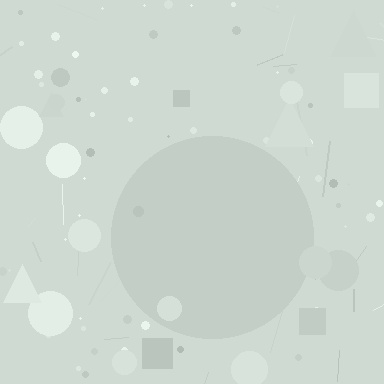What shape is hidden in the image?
A circle is hidden in the image.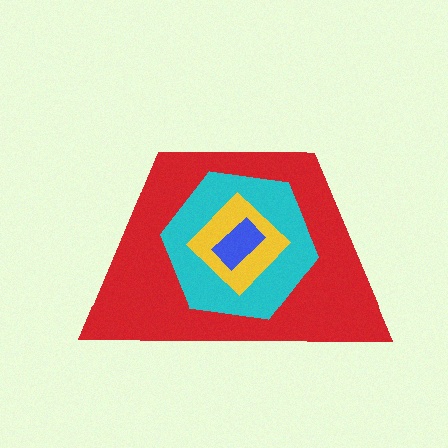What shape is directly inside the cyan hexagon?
The yellow diamond.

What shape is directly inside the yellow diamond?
The blue rectangle.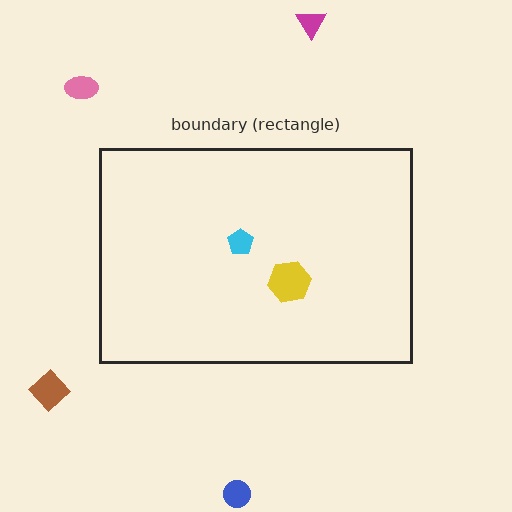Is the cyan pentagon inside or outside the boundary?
Inside.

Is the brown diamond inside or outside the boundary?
Outside.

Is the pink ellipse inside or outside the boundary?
Outside.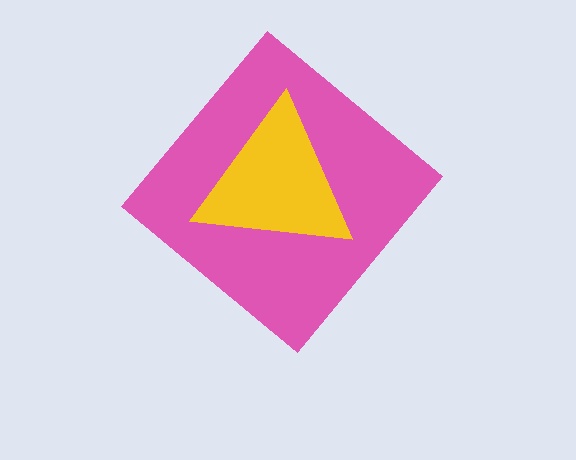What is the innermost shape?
The yellow triangle.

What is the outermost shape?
The pink diamond.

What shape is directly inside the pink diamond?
The yellow triangle.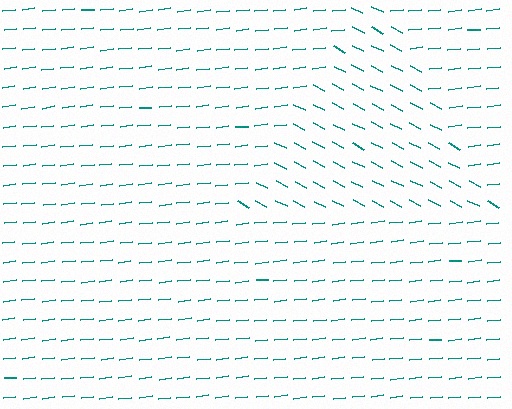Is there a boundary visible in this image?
Yes, there is a texture boundary formed by a change in line orientation.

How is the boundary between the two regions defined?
The boundary is defined purely by a change in line orientation (approximately 34 degrees difference). All lines are the same color and thickness.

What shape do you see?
I see a triangle.